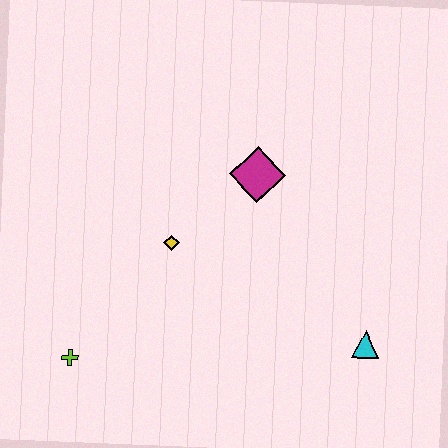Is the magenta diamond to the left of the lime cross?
No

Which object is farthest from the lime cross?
The cyan triangle is farthest from the lime cross.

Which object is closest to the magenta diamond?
The yellow diamond is closest to the magenta diamond.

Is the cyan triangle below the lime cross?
No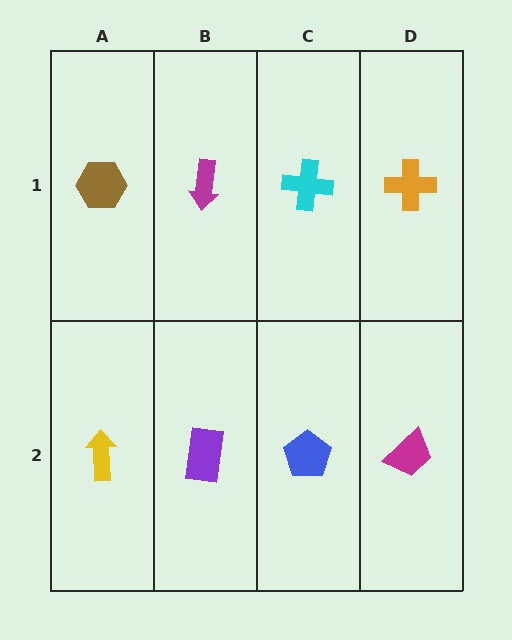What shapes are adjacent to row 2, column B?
A magenta arrow (row 1, column B), a yellow arrow (row 2, column A), a blue pentagon (row 2, column C).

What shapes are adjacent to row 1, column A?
A yellow arrow (row 2, column A), a magenta arrow (row 1, column B).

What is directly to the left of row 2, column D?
A blue pentagon.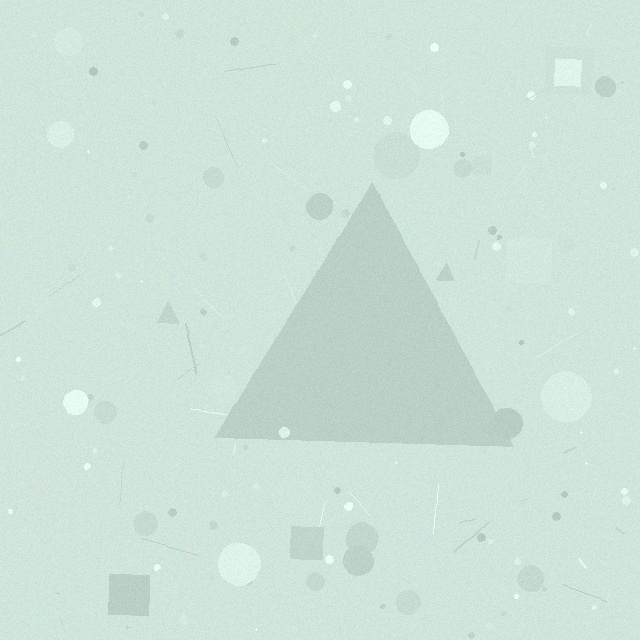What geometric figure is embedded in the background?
A triangle is embedded in the background.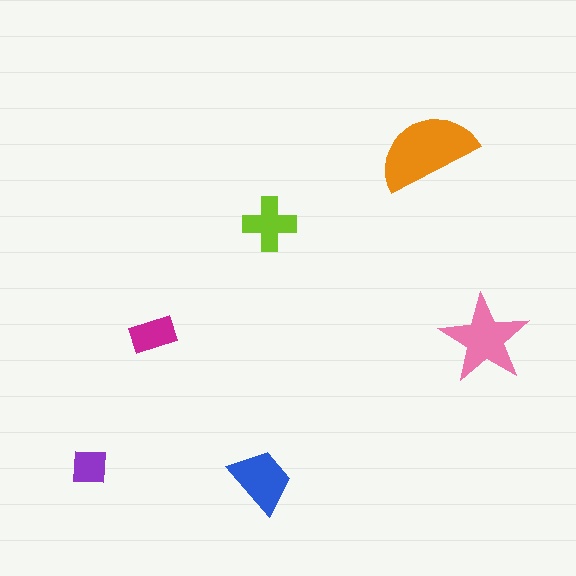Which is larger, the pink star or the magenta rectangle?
The pink star.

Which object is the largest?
The orange semicircle.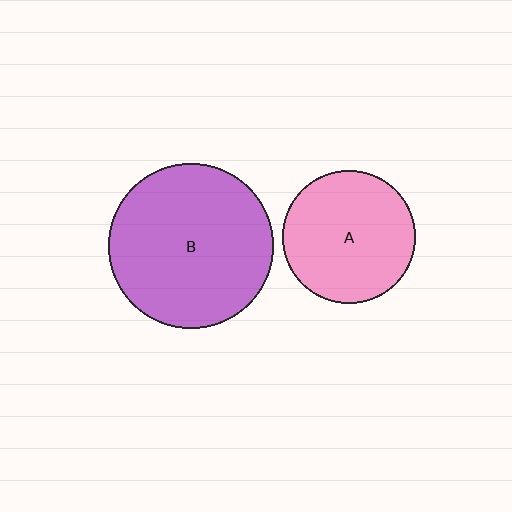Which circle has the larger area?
Circle B (purple).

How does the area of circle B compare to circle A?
Approximately 1.5 times.